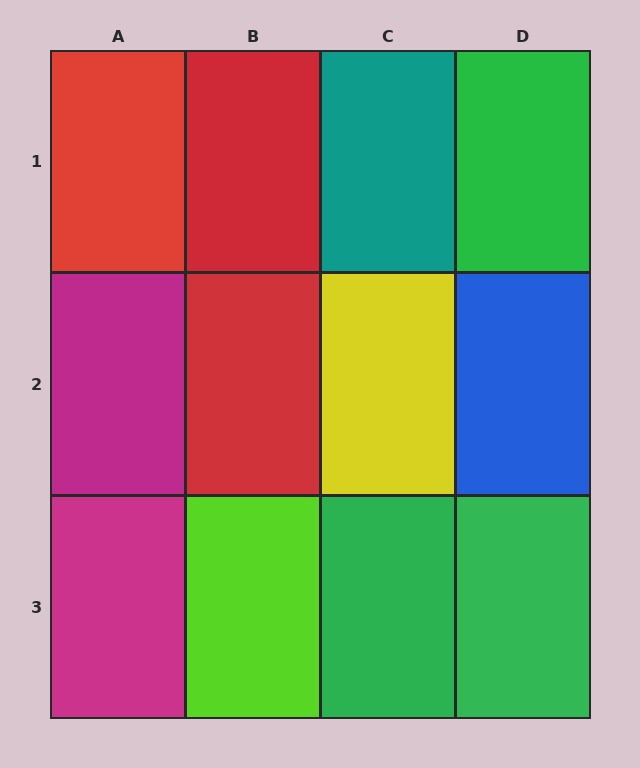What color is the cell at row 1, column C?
Teal.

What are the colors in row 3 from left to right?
Magenta, lime, green, green.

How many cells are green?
3 cells are green.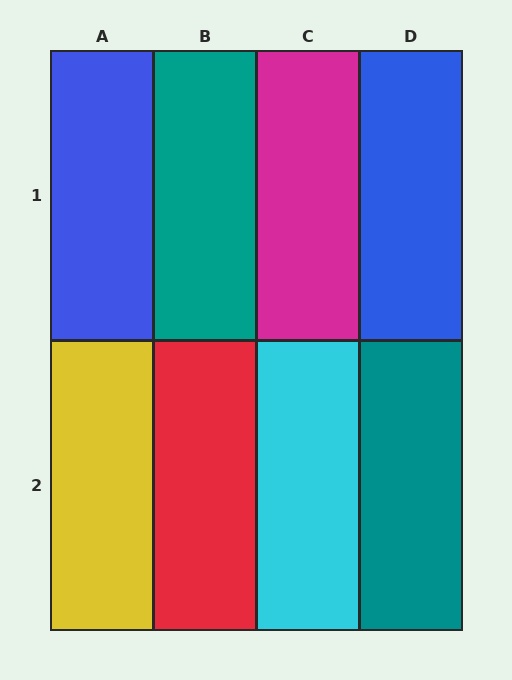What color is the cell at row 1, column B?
Teal.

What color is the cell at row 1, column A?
Blue.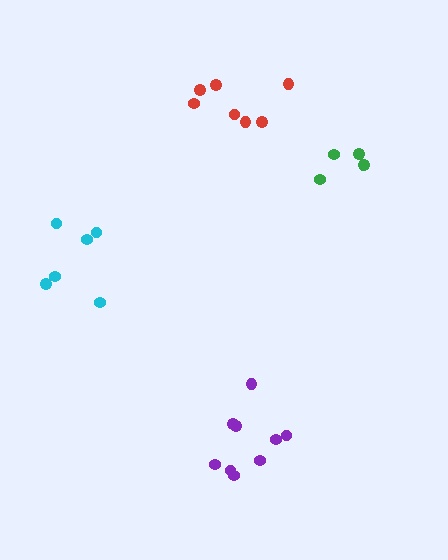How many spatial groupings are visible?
There are 4 spatial groupings.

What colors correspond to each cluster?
The clusters are colored: purple, green, red, cyan.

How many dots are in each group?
Group 1: 9 dots, Group 2: 5 dots, Group 3: 7 dots, Group 4: 6 dots (27 total).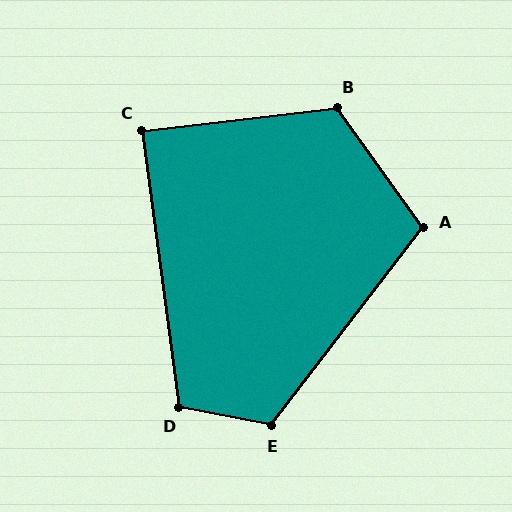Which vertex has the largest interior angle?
B, at approximately 119 degrees.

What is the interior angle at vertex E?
Approximately 117 degrees (obtuse).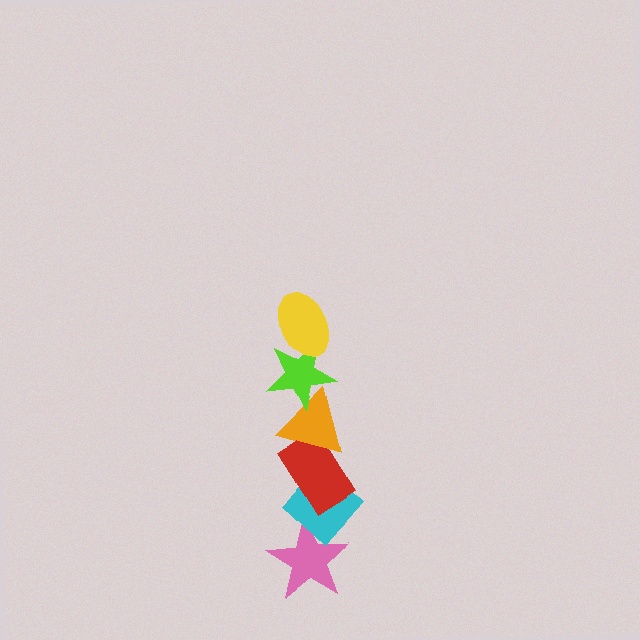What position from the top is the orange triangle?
The orange triangle is 3rd from the top.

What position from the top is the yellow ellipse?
The yellow ellipse is 1st from the top.